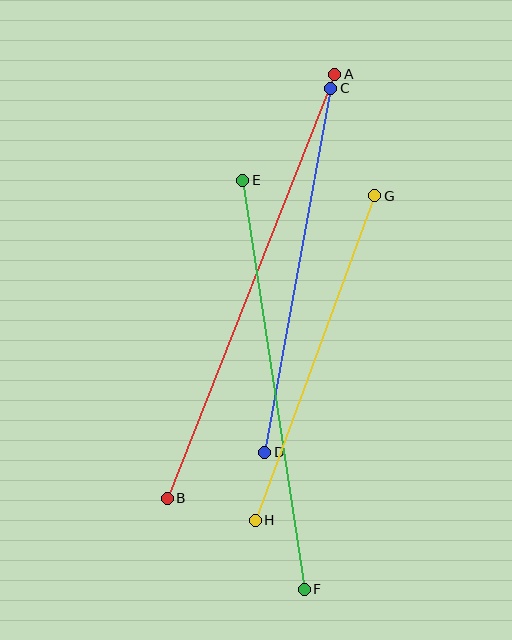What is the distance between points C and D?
The distance is approximately 370 pixels.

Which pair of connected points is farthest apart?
Points A and B are farthest apart.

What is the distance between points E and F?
The distance is approximately 414 pixels.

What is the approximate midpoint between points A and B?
The midpoint is at approximately (251, 286) pixels.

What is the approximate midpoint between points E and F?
The midpoint is at approximately (273, 385) pixels.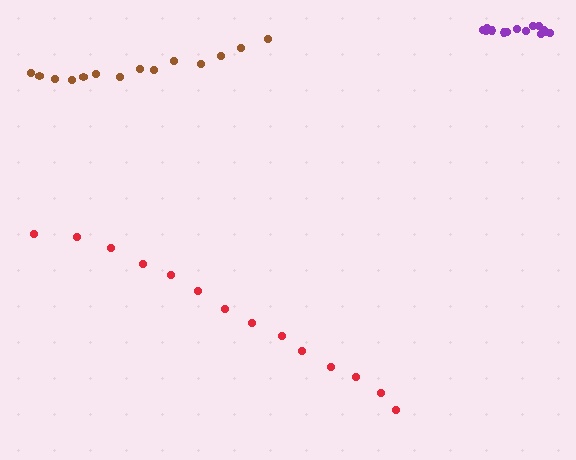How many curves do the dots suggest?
There are 3 distinct paths.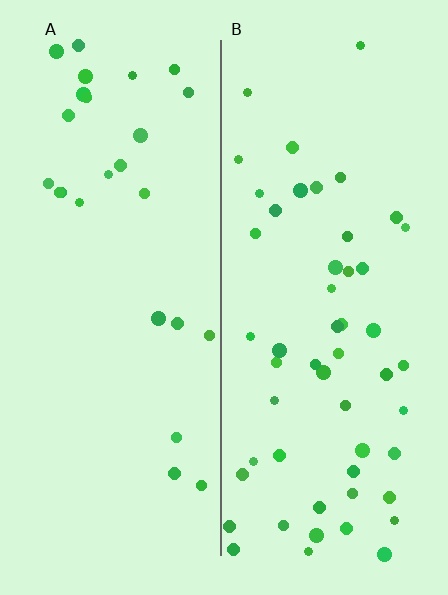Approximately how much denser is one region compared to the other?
Approximately 2.0× — region B over region A.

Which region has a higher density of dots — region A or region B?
B (the right).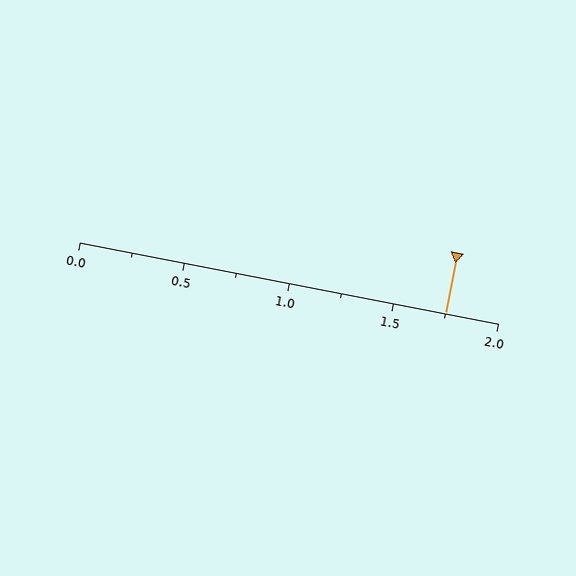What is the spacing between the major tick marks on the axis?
The major ticks are spaced 0.5 apart.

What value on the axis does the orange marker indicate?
The marker indicates approximately 1.75.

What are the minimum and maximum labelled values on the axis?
The axis runs from 0.0 to 2.0.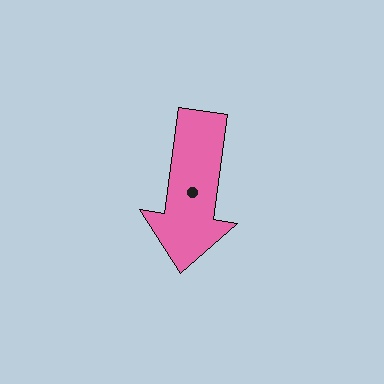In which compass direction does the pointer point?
South.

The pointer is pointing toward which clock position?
Roughly 6 o'clock.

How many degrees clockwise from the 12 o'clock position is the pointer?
Approximately 188 degrees.